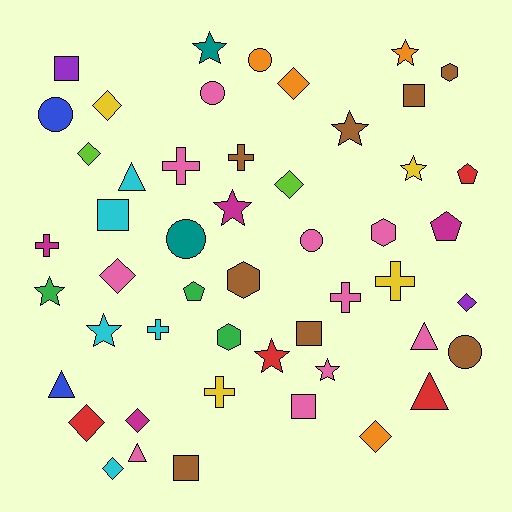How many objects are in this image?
There are 50 objects.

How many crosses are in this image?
There are 7 crosses.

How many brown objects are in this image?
There are 8 brown objects.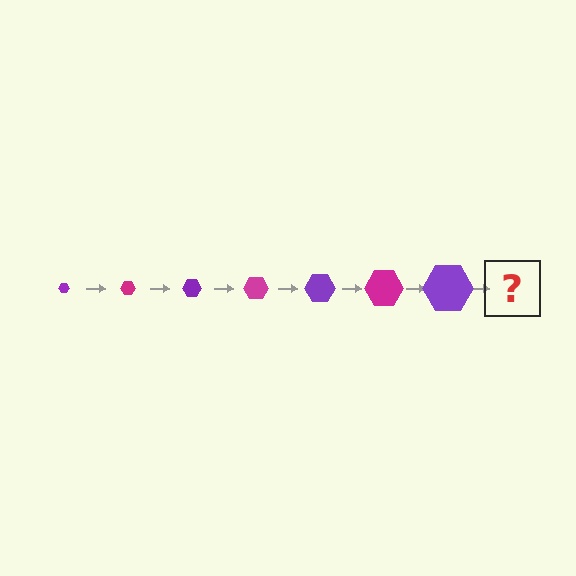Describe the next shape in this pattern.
It should be a magenta hexagon, larger than the previous one.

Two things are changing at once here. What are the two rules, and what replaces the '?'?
The two rules are that the hexagon grows larger each step and the color cycles through purple and magenta. The '?' should be a magenta hexagon, larger than the previous one.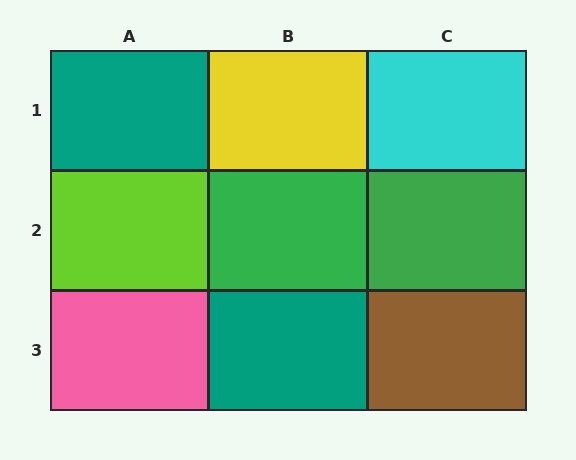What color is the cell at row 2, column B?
Green.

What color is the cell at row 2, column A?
Lime.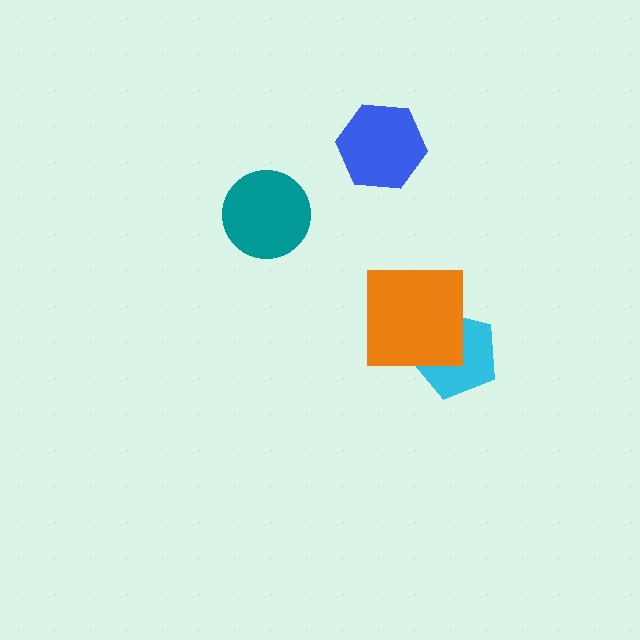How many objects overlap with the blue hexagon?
0 objects overlap with the blue hexagon.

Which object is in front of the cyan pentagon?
The orange square is in front of the cyan pentagon.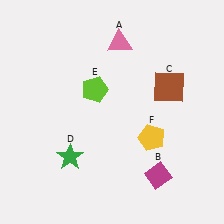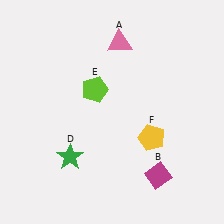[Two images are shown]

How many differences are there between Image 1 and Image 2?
There is 1 difference between the two images.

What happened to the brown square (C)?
The brown square (C) was removed in Image 2. It was in the top-right area of Image 1.